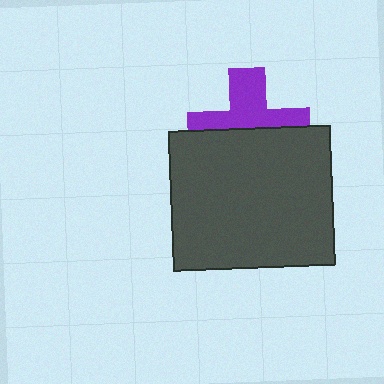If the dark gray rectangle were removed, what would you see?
You would see the complete purple cross.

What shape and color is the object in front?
The object in front is a dark gray rectangle.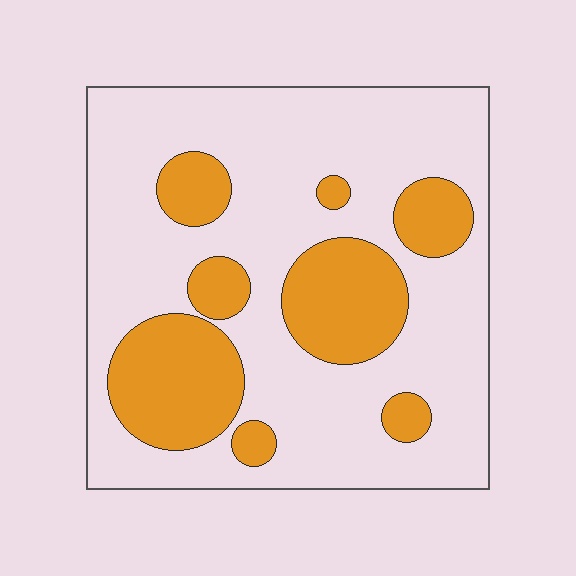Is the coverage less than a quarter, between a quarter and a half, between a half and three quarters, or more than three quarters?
Between a quarter and a half.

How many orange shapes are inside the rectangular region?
8.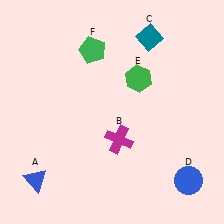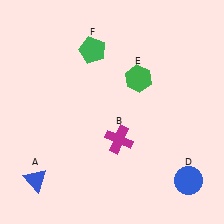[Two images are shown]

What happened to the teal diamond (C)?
The teal diamond (C) was removed in Image 2. It was in the top-right area of Image 1.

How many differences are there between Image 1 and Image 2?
There is 1 difference between the two images.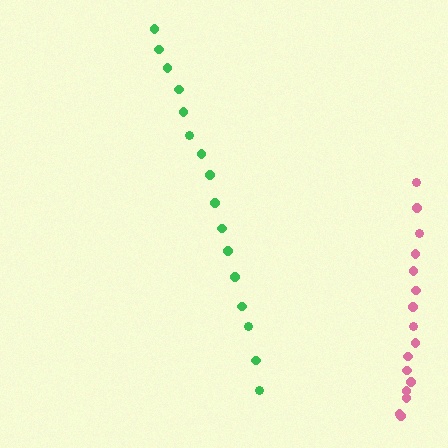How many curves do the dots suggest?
There are 2 distinct paths.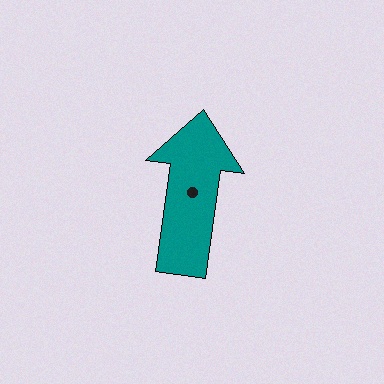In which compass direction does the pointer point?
North.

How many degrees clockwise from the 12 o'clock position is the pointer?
Approximately 8 degrees.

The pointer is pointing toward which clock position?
Roughly 12 o'clock.